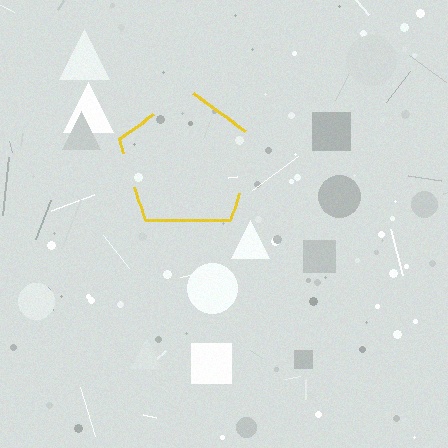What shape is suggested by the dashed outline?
The dashed outline suggests a pentagon.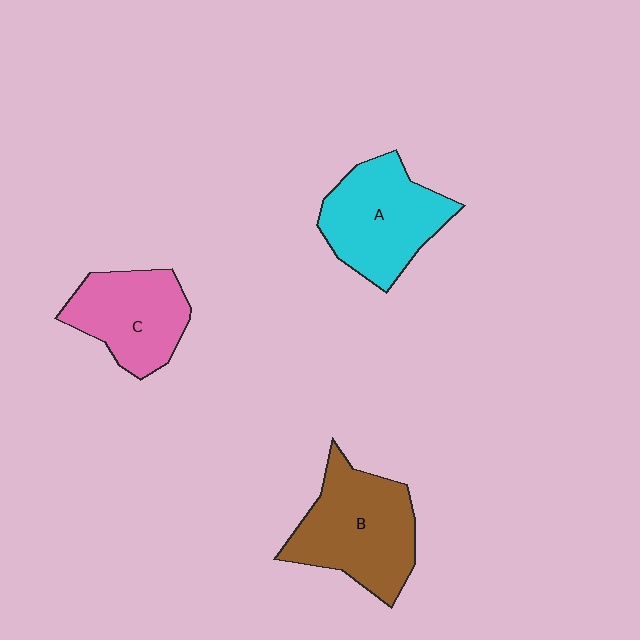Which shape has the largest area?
Shape B (brown).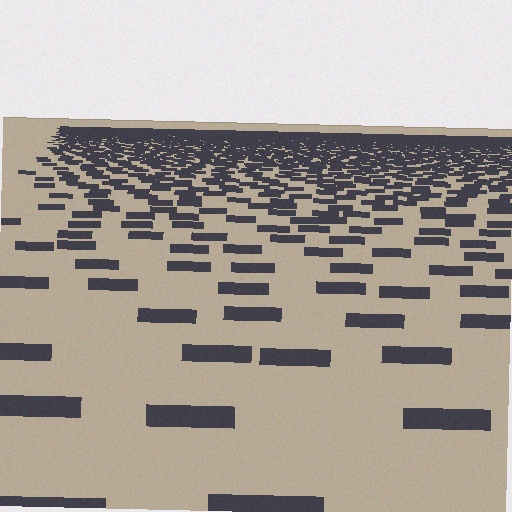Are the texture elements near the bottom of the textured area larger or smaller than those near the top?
Larger. Near the bottom, elements are closer to the viewer and appear at a bigger on-screen size.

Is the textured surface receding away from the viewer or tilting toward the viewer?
The surface is receding away from the viewer. Texture elements get smaller and denser toward the top.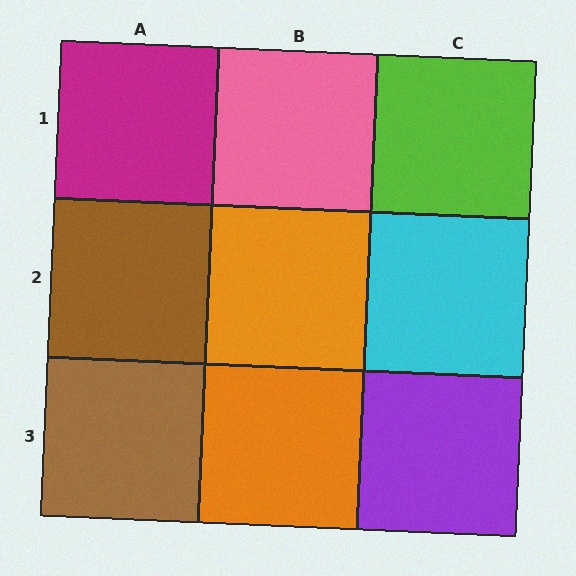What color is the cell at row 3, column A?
Brown.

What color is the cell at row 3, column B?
Orange.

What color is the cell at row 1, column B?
Pink.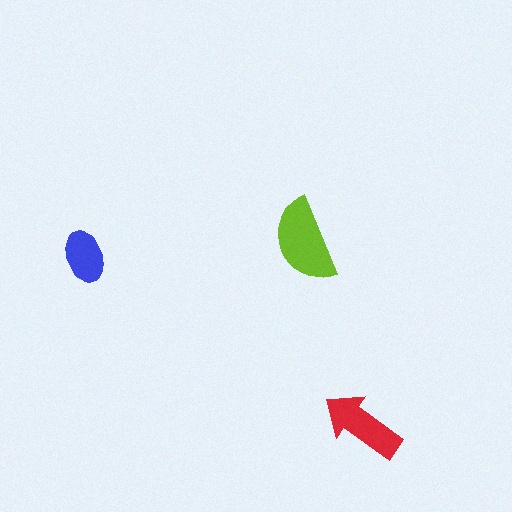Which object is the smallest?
The blue ellipse.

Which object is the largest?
The lime semicircle.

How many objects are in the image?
There are 3 objects in the image.